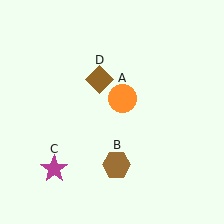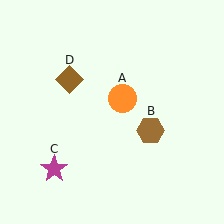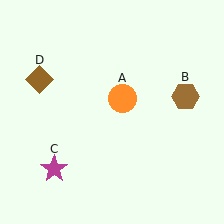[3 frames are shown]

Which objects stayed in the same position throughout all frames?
Orange circle (object A) and magenta star (object C) remained stationary.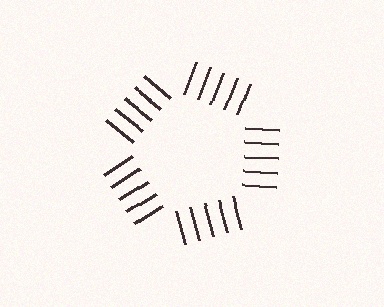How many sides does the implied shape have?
5 sides — the line-ends trace a pentagon.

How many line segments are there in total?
25 — 5 along each of the 5 edges.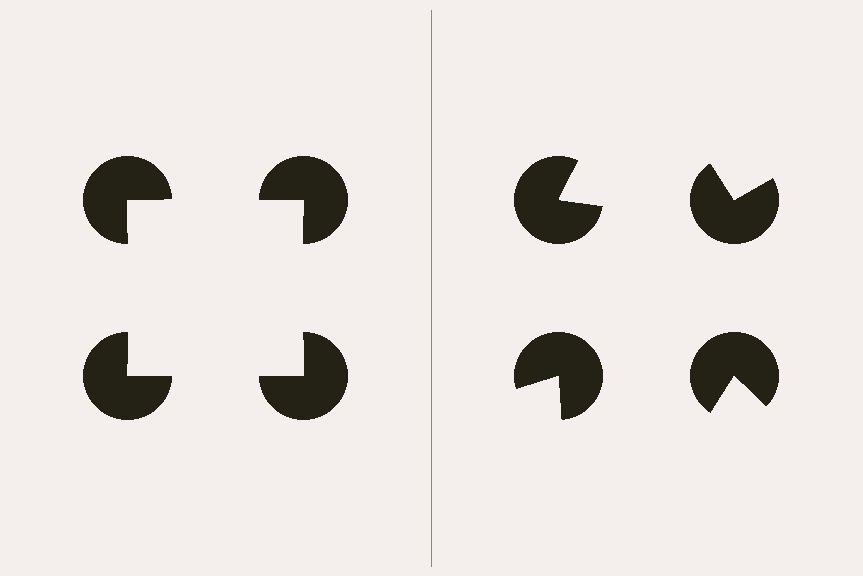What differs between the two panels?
The pac-man discs are positioned identically on both sides; only the wedge orientations differ. On the left they align to a square; on the right they are misaligned.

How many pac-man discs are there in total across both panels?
8 — 4 on each side.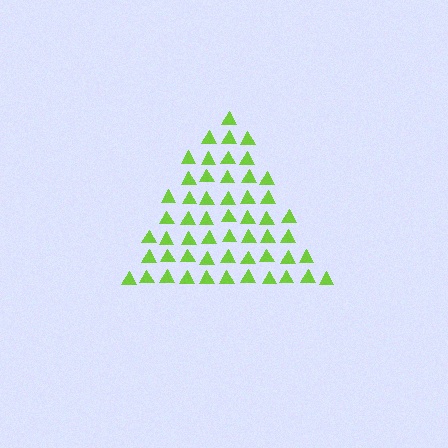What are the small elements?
The small elements are triangles.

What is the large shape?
The large shape is a triangle.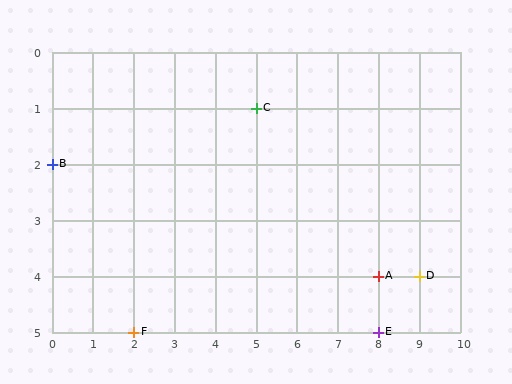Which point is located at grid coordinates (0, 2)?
Point B is at (0, 2).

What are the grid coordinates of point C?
Point C is at grid coordinates (5, 1).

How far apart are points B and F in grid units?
Points B and F are 2 columns and 3 rows apart (about 3.6 grid units diagonally).